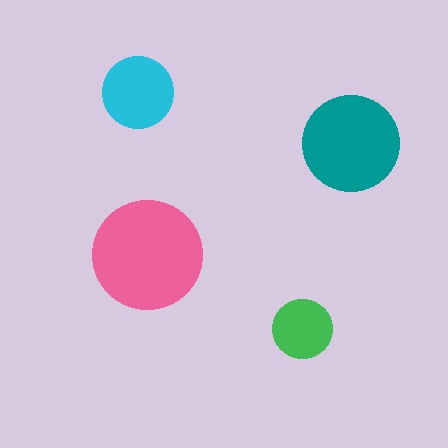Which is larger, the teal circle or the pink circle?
The pink one.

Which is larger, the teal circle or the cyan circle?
The teal one.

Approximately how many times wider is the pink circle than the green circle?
About 2 times wider.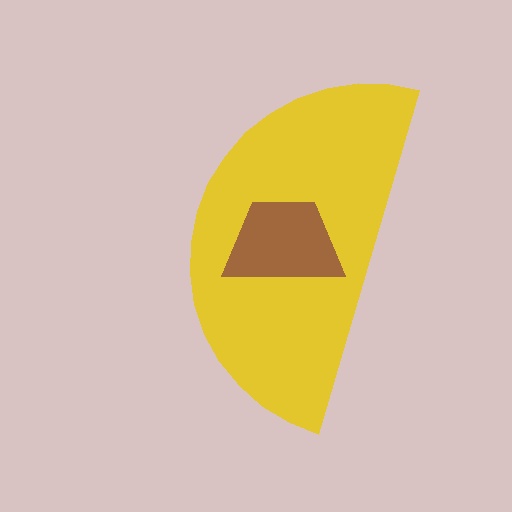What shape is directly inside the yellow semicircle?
The brown trapezoid.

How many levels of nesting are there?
2.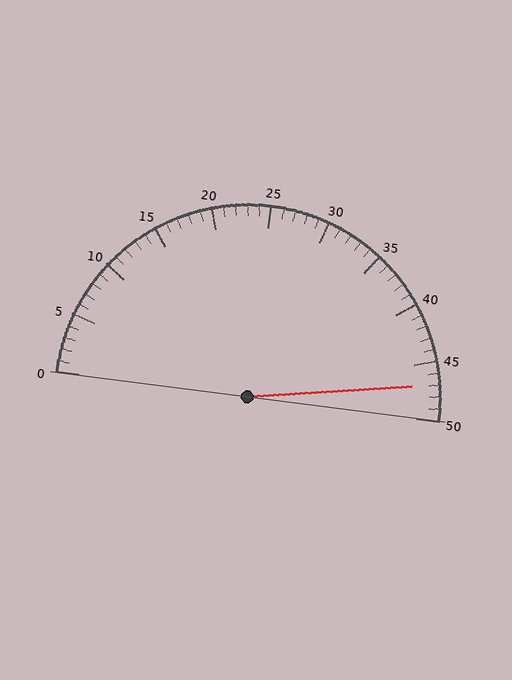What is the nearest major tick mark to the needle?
The nearest major tick mark is 45.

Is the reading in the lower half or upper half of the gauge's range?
The reading is in the upper half of the range (0 to 50).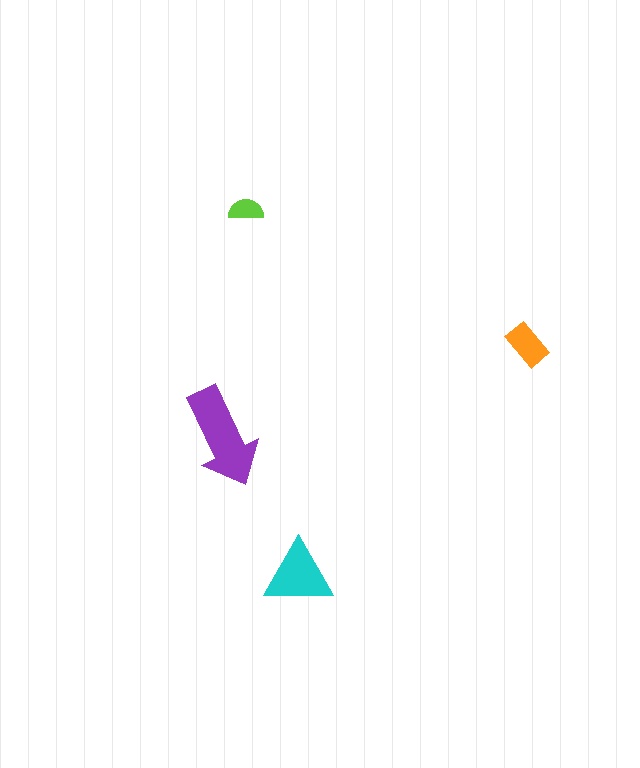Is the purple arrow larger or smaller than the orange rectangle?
Larger.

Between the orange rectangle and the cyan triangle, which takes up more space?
The cyan triangle.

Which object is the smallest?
The lime semicircle.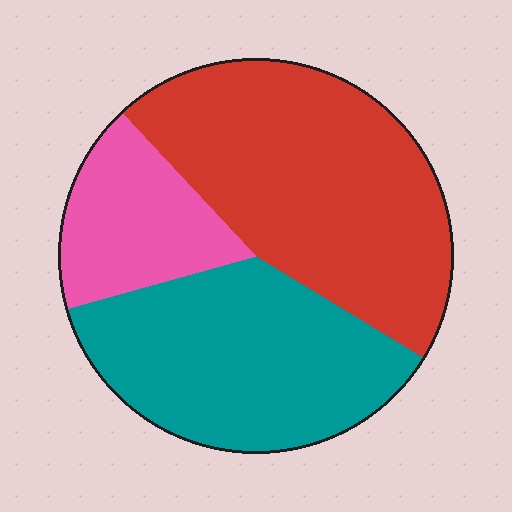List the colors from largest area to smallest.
From largest to smallest: red, teal, pink.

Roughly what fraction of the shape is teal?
Teal takes up about three eighths (3/8) of the shape.